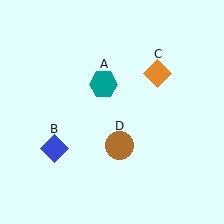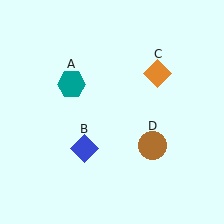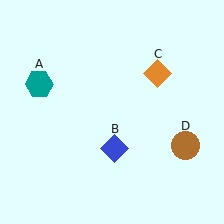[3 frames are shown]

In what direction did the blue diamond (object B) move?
The blue diamond (object B) moved right.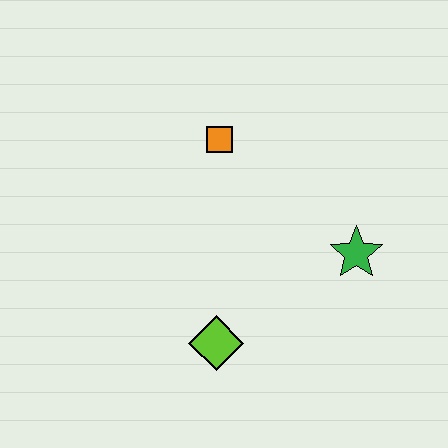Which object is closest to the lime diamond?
The green star is closest to the lime diamond.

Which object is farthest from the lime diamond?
The orange square is farthest from the lime diamond.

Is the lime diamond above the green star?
No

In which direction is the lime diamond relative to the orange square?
The lime diamond is below the orange square.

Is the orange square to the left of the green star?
Yes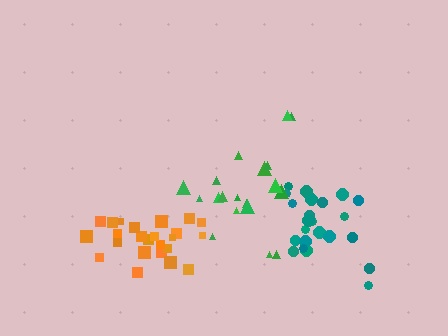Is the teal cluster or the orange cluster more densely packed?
Orange.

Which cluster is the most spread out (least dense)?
Green.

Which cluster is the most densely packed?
Orange.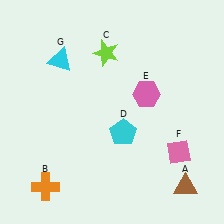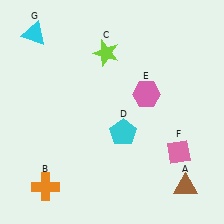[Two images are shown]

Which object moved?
The cyan triangle (G) moved left.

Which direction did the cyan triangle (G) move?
The cyan triangle (G) moved left.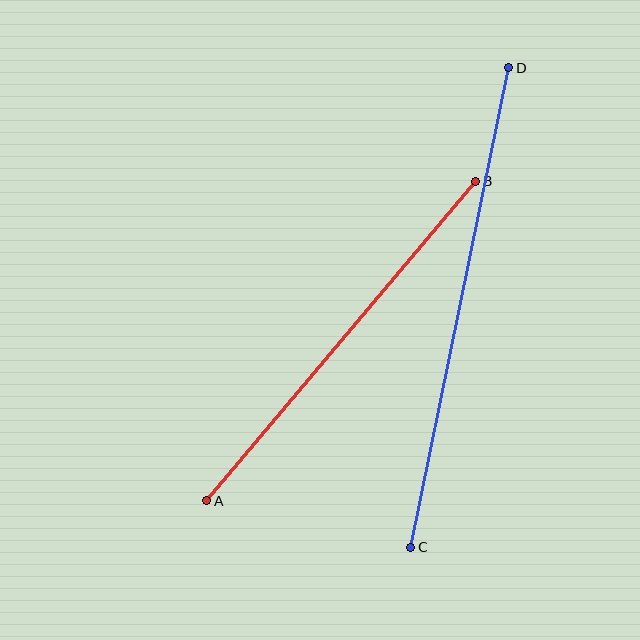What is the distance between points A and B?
The distance is approximately 418 pixels.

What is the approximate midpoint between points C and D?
The midpoint is at approximately (460, 307) pixels.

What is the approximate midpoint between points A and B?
The midpoint is at approximately (341, 341) pixels.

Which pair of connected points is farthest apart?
Points C and D are farthest apart.